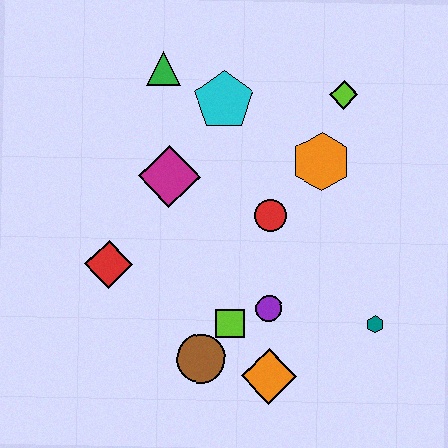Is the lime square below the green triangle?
Yes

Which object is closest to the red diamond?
The magenta diamond is closest to the red diamond.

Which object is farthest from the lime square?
The green triangle is farthest from the lime square.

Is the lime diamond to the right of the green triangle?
Yes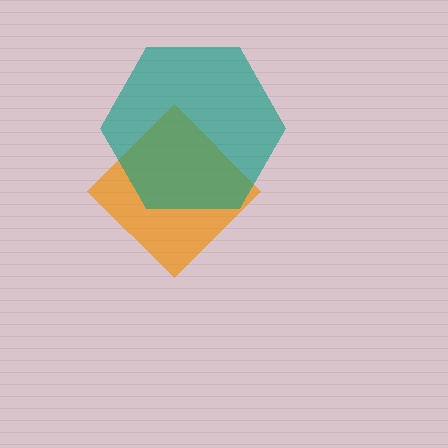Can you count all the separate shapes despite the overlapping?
Yes, there are 2 separate shapes.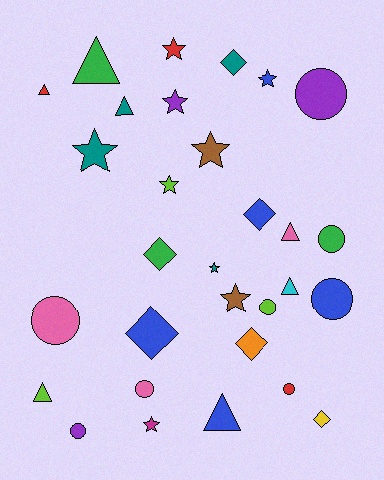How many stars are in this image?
There are 9 stars.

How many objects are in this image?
There are 30 objects.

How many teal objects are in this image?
There are 4 teal objects.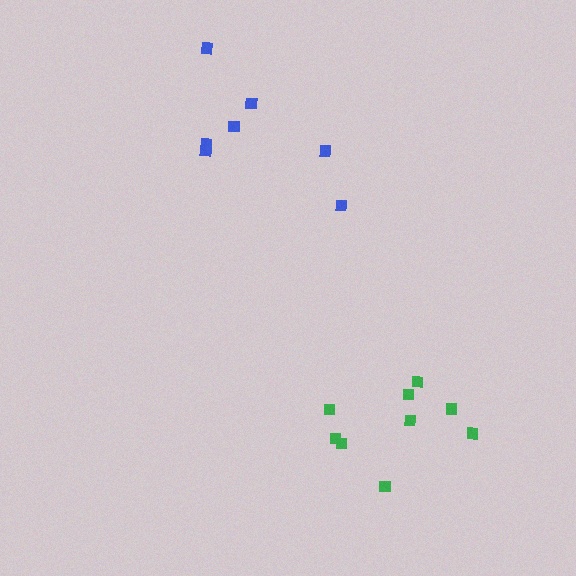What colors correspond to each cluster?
The clusters are colored: blue, green.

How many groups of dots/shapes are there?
There are 2 groups.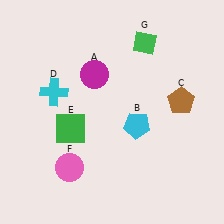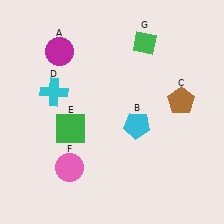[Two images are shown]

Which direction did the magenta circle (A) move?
The magenta circle (A) moved left.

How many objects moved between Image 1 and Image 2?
1 object moved between the two images.